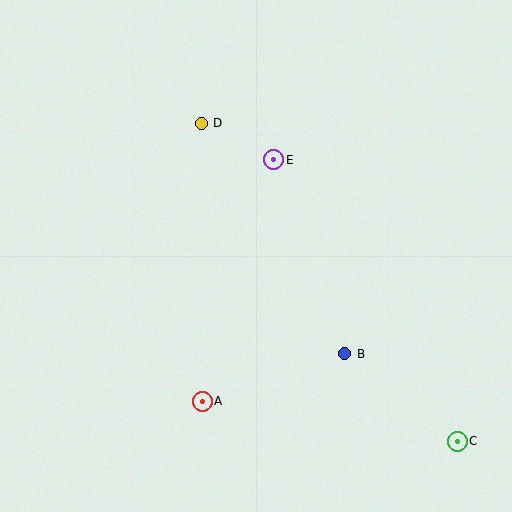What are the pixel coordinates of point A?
Point A is at (202, 401).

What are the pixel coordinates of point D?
Point D is at (201, 123).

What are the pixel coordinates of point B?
Point B is at (345, 354).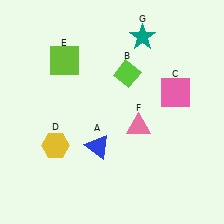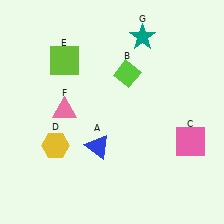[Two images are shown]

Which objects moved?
The objects that moved are: the pink square (C), the pink triangle (F).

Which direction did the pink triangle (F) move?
The pink triangle (F) moved left.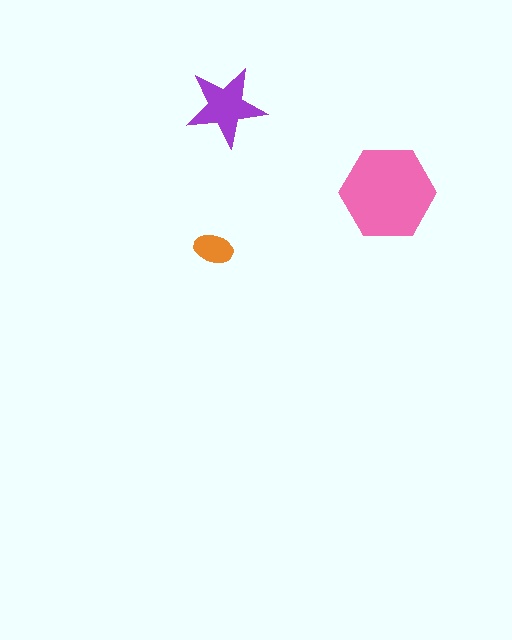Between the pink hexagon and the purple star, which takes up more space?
The pink hexagon.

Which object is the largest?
The pink hexagon.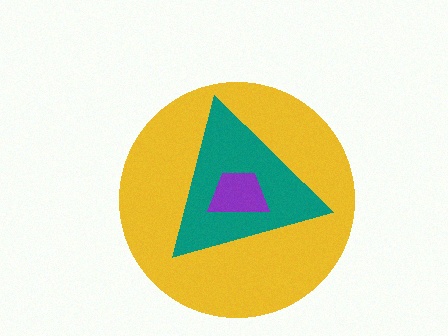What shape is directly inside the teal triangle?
The purple trapezoid.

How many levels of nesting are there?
3.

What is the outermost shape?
The yellow circle.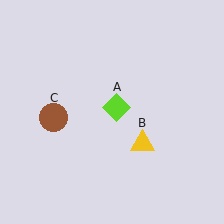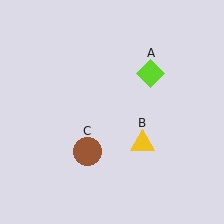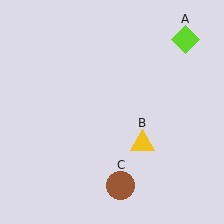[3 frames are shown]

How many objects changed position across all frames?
2 objects changed position: lime diamond (object A), brown circle (object C).